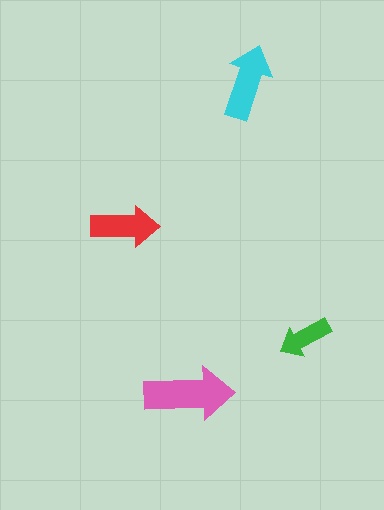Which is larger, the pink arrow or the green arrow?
The pink one.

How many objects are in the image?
There are 4 objects in the image.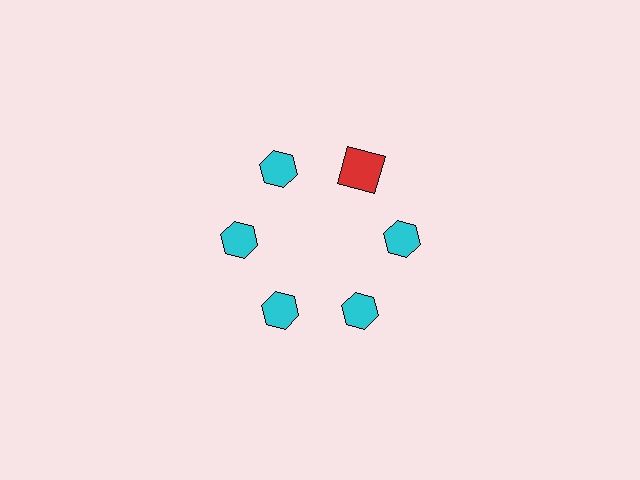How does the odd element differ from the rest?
It differs in both color (red instead of cyan) and shape (square instead of hexagon).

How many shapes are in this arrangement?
There are 6 shapes arranged in a ring pattern.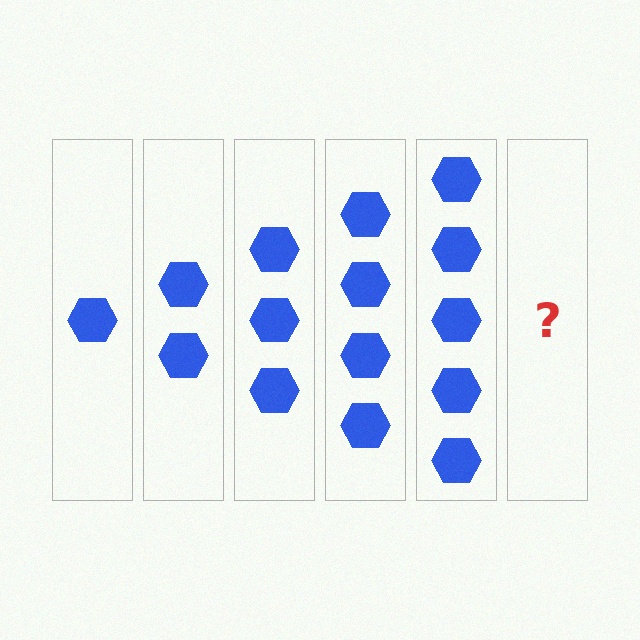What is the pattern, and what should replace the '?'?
The pattern is that each step adds one more hexagon. The '?' should be 6 hexagons.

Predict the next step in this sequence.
The next step is 6 hexagons.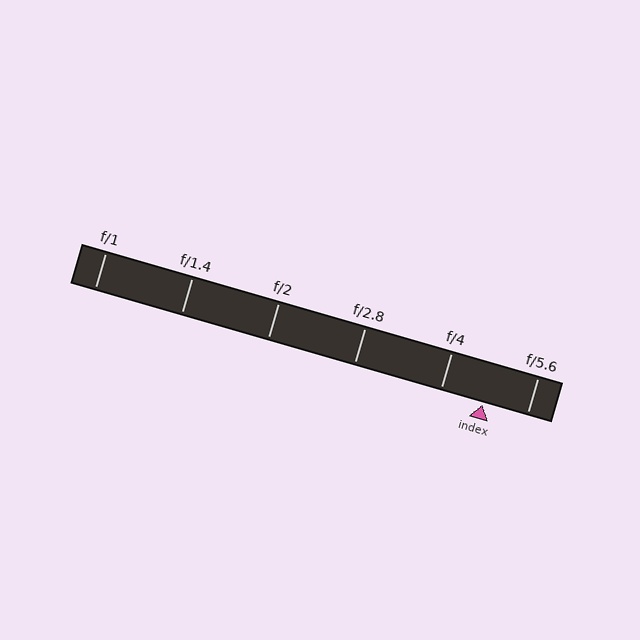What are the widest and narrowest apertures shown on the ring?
The widest aperture shown is f/1 and the narrowest is f/5.6.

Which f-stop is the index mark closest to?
The index mark is closest to f/4.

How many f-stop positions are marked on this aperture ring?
There are 6 f-stop positions marked.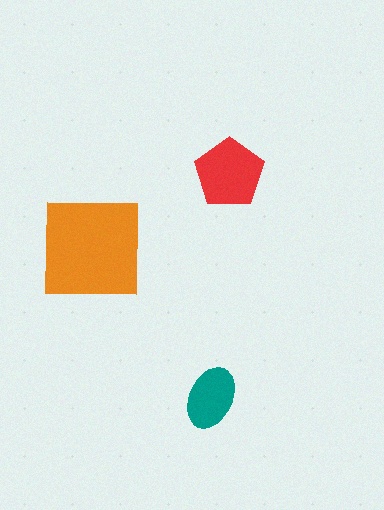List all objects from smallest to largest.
The teal ellipse, the red pentagon, the orange square.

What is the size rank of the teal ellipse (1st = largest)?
3rd.